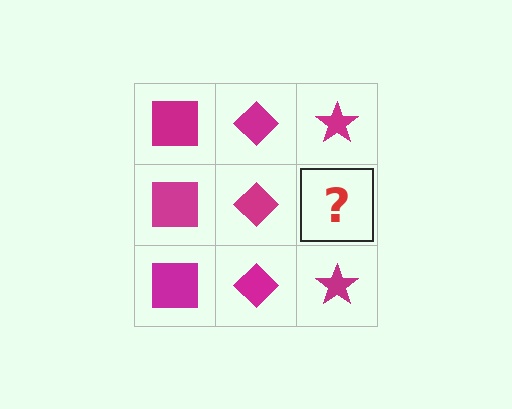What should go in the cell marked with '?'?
The missing cell should contain a magenta star.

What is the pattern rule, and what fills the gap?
The rule is that each column has a consistent shape. The gap should be filled with a magenta star.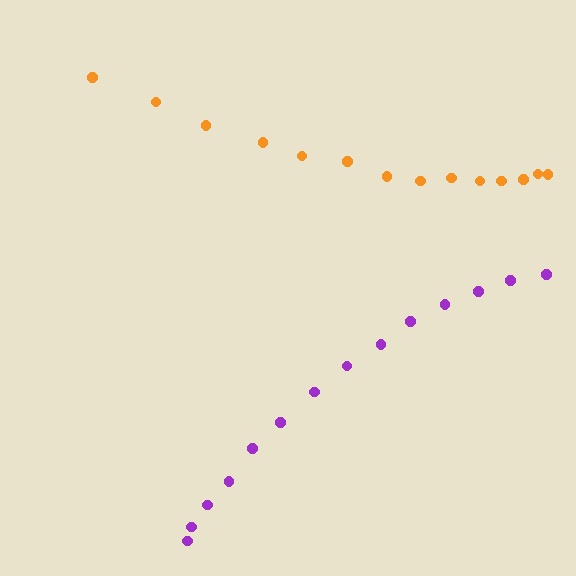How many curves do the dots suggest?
There are 2 distinct paths.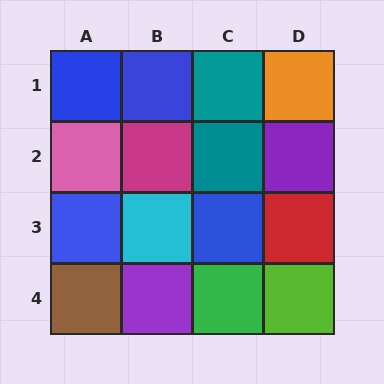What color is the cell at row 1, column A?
Blue.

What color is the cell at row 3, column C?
Blue.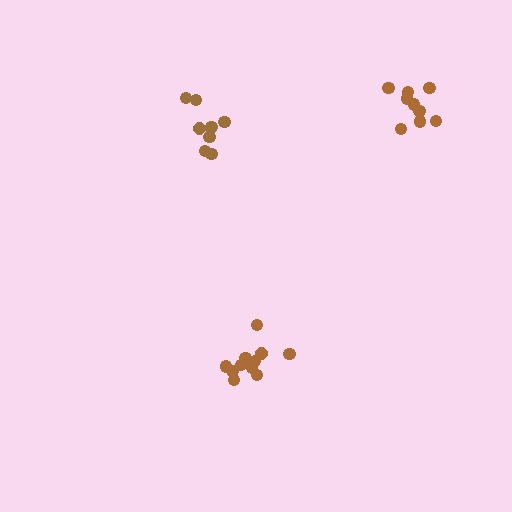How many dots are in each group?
Group 1: 9 dots, Group 2: 11 dots, Group 3: 9 dots (29 total).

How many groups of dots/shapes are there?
There are 3 groups.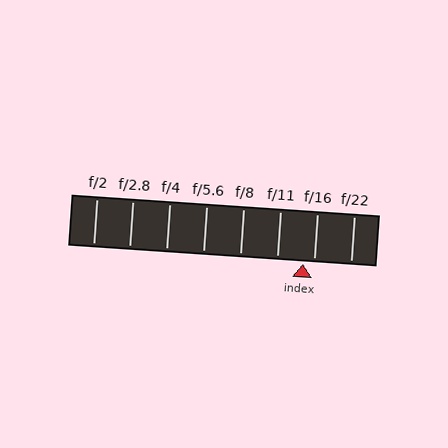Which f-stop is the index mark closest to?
The index mark is closest to f/16.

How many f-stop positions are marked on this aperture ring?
There are 8 f-stop positions marked.